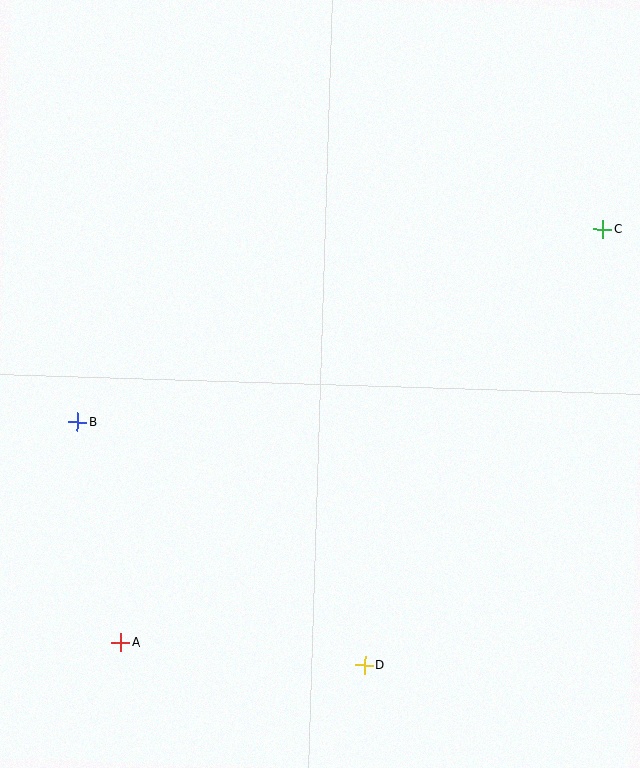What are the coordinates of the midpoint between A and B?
The midpoint between A and B is at (99, 532).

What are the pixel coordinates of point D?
Point D is at (364, 665).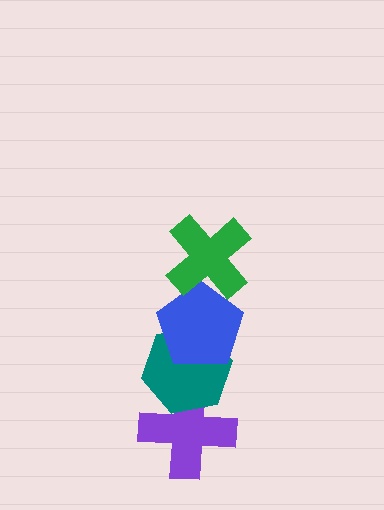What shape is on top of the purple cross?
The teal hexagon is on top of the purple cross.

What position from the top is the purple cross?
The purple cross is 4th from the top.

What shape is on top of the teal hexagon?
The blue pentagon is on top of the teal hexagon.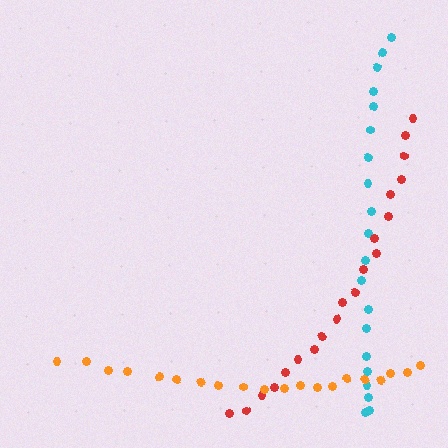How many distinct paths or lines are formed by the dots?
There are 3 distinct paths.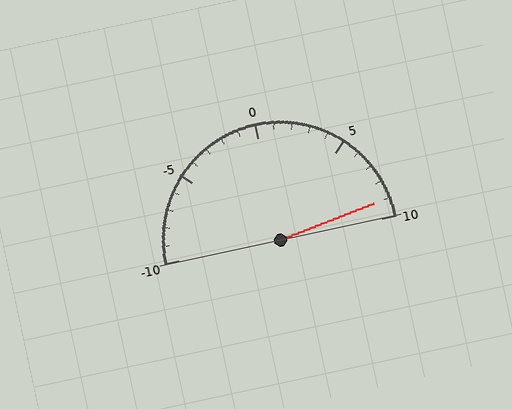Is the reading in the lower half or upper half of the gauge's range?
The reading is in the upper half of the range (-10 to 10).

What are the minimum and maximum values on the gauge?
The gauge ranges from -10 to 10.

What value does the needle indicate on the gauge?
The needle indicates approximately 9.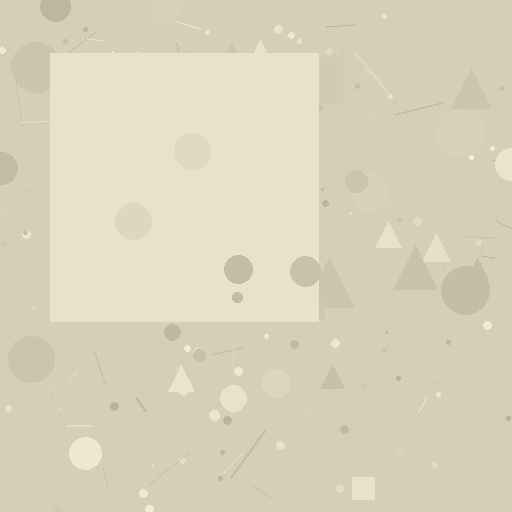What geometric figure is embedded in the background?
A square is embedded in the background.